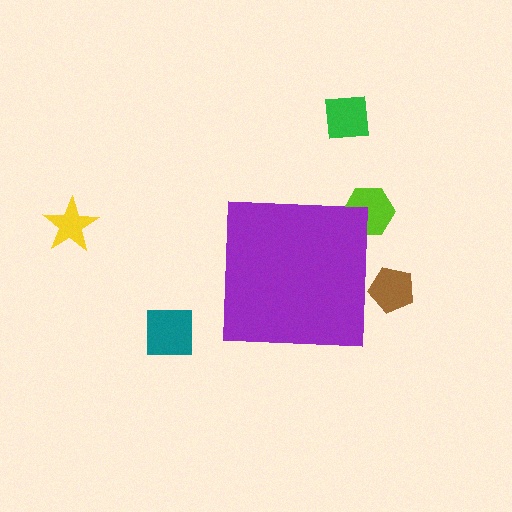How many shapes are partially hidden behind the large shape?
2 shapes are partially hidden.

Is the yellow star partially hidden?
No, the yellow star is fully visible.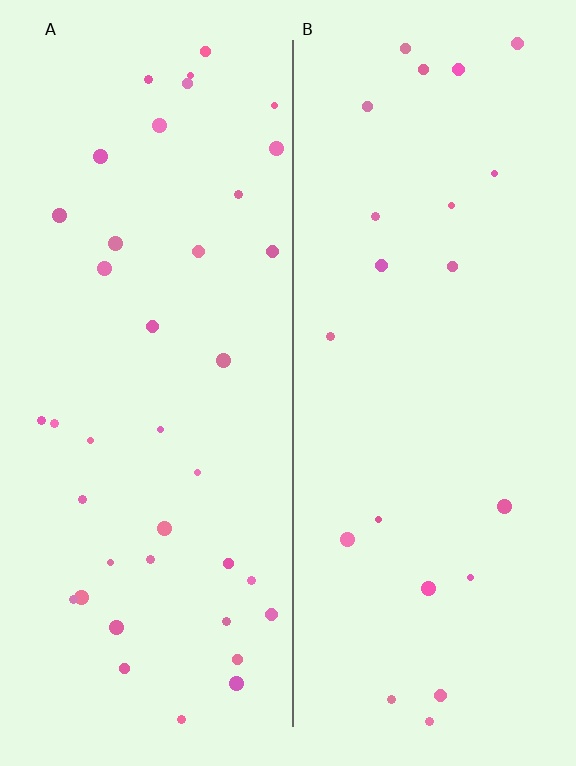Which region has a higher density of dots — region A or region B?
A (the left).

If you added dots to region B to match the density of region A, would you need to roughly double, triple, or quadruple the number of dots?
Approximately double.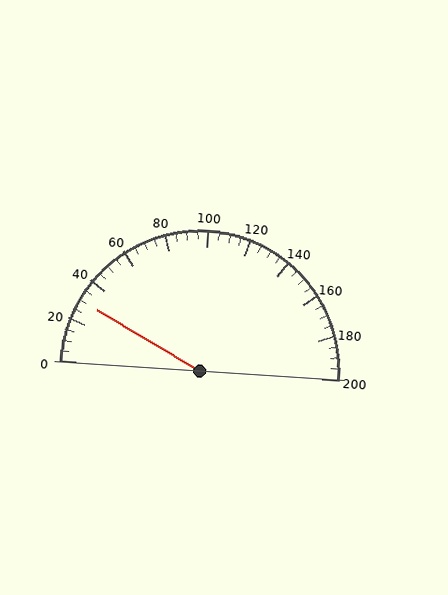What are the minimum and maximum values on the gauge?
The gauge ranges from 0 to 200.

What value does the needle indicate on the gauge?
The needle indicates approximately 30.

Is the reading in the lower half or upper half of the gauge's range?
The reading is in the lower half of the range (0 to 200).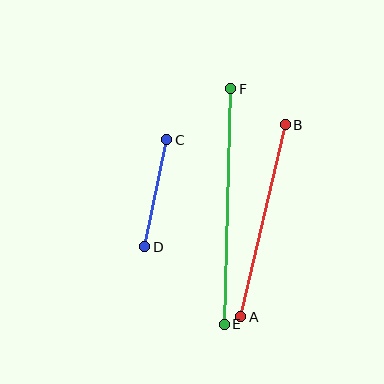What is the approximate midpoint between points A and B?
The midpoint is at approximately (263, 221) pixels.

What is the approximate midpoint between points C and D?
The midpoint is at approximately (156, 193) pixels.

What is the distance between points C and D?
The distance is approximately 109 pixels.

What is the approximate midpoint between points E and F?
The midpoint is at approximately (228, 206) pixels.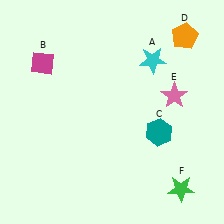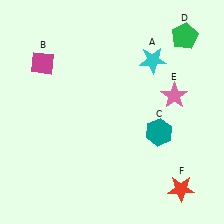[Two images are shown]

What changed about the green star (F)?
In Image 1, F is green. In Image 2, it changed to red.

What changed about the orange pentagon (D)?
In Image 1, D is orange. In Image 2, it changed to green.